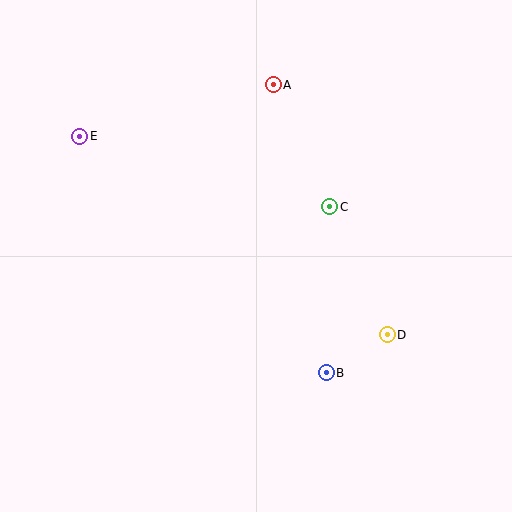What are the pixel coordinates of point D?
Point D is at (387, 335).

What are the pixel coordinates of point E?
Point E is at (80, 136).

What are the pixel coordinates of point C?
Point C is at (330, 207).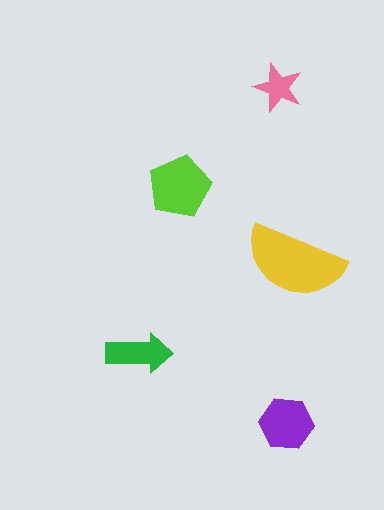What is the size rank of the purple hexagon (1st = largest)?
3rd.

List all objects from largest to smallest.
The yellow semicircle, the lime pentagon, the purple hexagon, the green arrow, the pink star.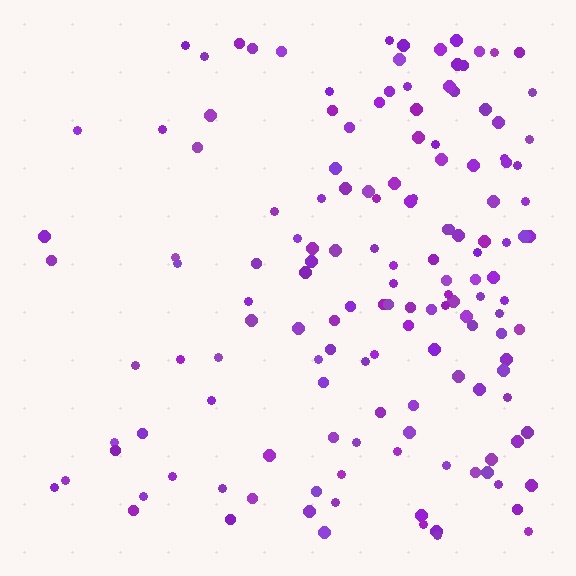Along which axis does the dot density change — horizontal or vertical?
Horizontal.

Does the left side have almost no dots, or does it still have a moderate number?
Still a moderate number, just noticeably fewer than the right.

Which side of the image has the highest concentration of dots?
The right.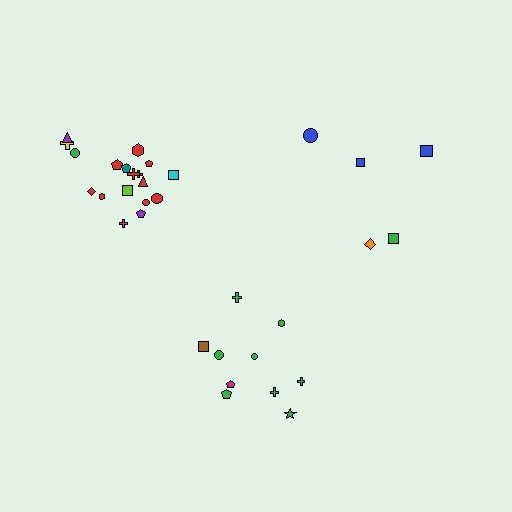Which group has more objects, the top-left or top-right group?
The top-left group.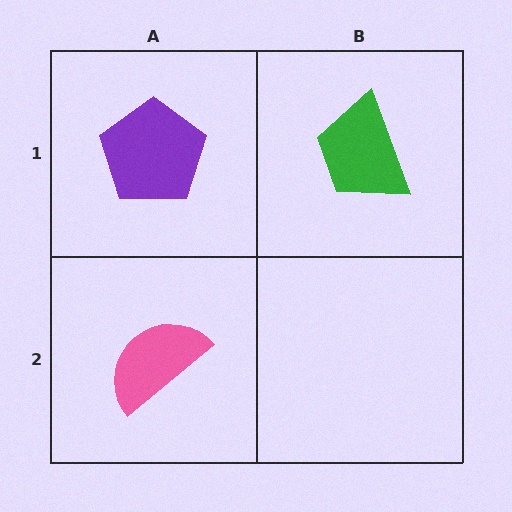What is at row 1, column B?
A green trapezoid.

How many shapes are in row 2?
1 shape.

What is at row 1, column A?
A purple pentagon.